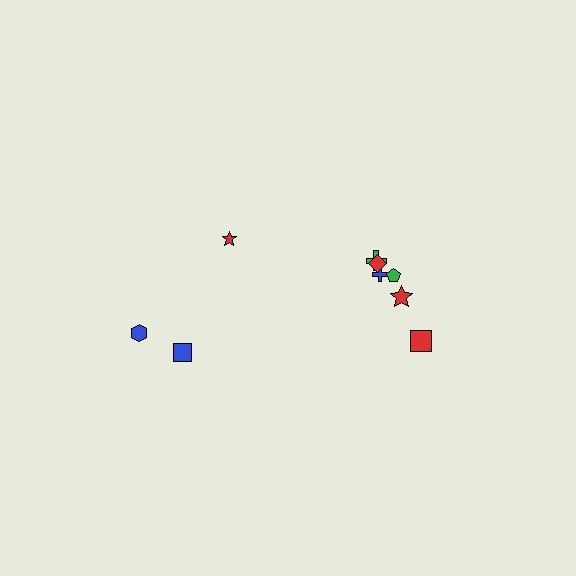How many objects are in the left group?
There are 3 objects.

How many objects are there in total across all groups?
There are 9 objects.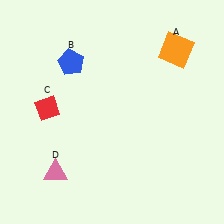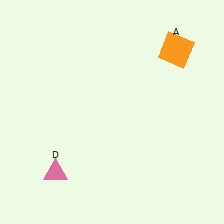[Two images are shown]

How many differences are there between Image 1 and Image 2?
There are 2 differences between the two images.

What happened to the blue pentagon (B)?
The blue pentagon (B) was removed in Image 2. It was in the top-left area of Image 1.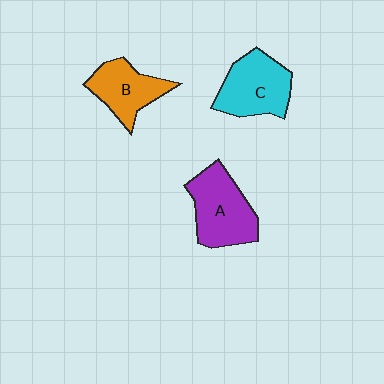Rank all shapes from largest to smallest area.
From largest to smallest: A (purple), C (cyan), B (orange).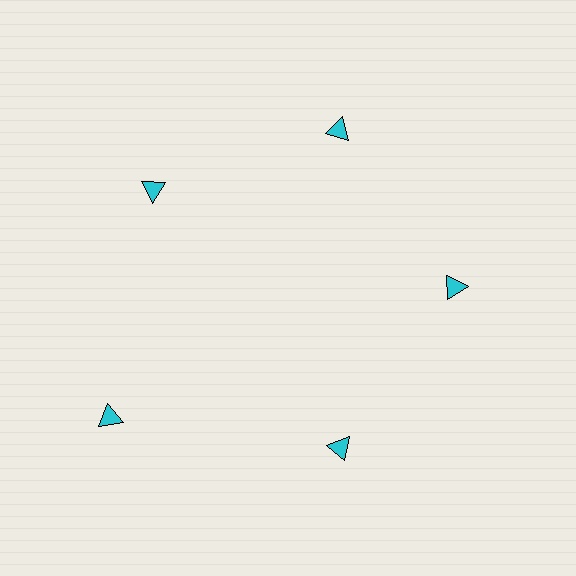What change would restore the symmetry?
The symmetry would be restored by moving it inward, back onto the ring so that all 5 triangles sit at equal angles and equal distance from the center.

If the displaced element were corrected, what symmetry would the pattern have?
It would have 5-fold rotational symmetry — the pattern would map onto itself every 72 degrees.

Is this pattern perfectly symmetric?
No. The 5 cyan triangles are arranged in a ring, but one element near the 8 o'clock position is pushed outward from the center, breaking the 5-fold rotational symmetry.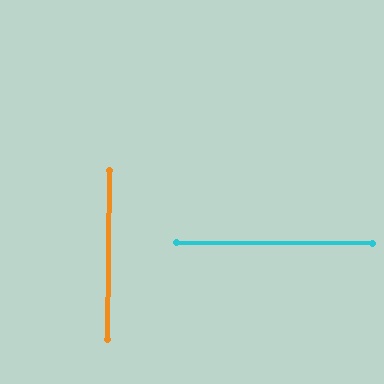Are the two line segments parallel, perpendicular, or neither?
Perpendicular — they meet at approximately 90°.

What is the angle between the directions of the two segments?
Approximately 90 degrees.